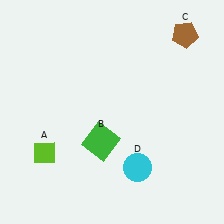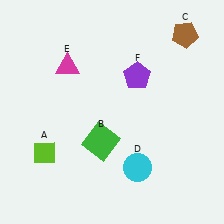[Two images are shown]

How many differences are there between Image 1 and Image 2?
There are 2 differences between the two images.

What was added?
A magenta triangle (E), a purple pentagon (F) were added in Image 2.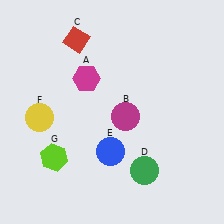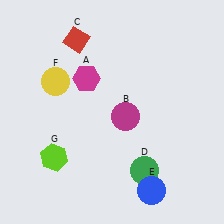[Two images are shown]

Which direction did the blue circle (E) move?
The blue circle (E) moved right.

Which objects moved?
The objects that moved are: the blue circle (E), the yellow circle (F).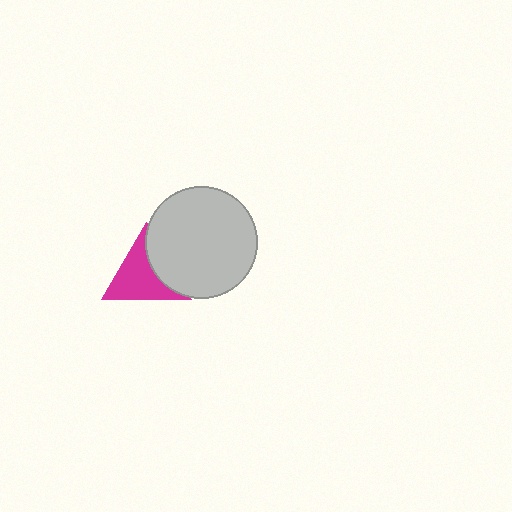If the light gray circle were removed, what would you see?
You would see the complete magenta triangle.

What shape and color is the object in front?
The object in front is a light gray circle.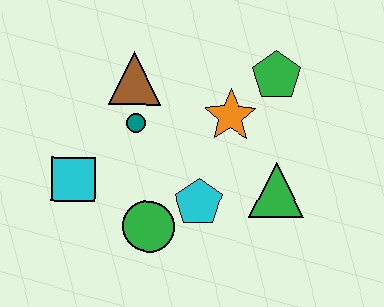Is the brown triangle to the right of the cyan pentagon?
No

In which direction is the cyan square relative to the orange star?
The cyan square is to the left of the orange star.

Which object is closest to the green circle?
The cyan pentagon is closest to the green circle.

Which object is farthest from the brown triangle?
The green triangle is farthest from the brown triangle.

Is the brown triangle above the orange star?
Yes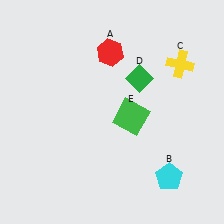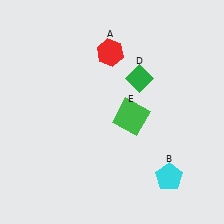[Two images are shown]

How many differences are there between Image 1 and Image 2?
There is 1 difference between the two images.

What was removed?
The yellow cross (C) was removed in Image 2.